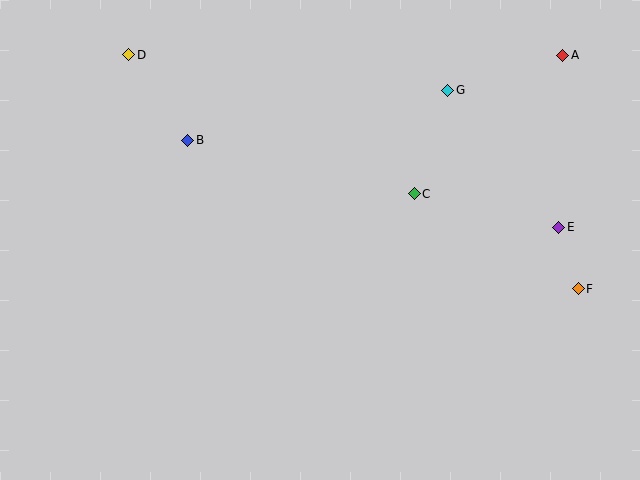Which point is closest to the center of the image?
Point C at (414, 194) is closest to the center.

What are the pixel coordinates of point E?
Point E is at (559, 227).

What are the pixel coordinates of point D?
Point D is at (129, 55).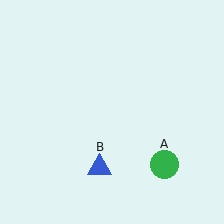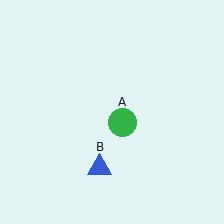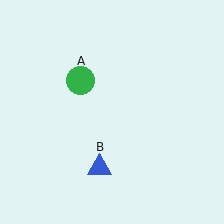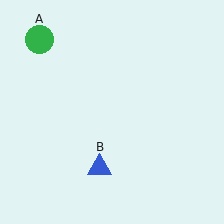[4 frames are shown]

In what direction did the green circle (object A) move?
The green circle (object A) moved up and to the left.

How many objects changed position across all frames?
1 object changed position: green circle (object A).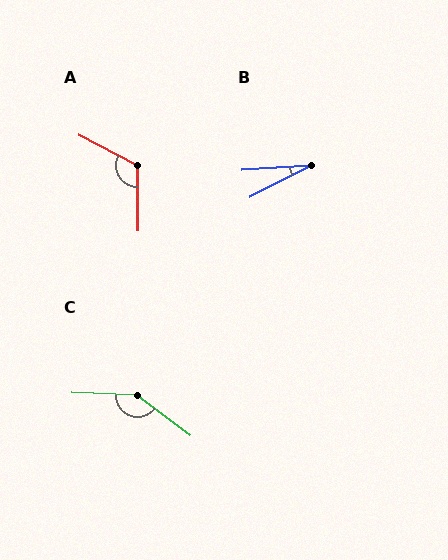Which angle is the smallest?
B, at approximately 23 degrees.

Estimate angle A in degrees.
Approximately 118 degrees.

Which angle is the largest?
C, at approximately 145 degrees.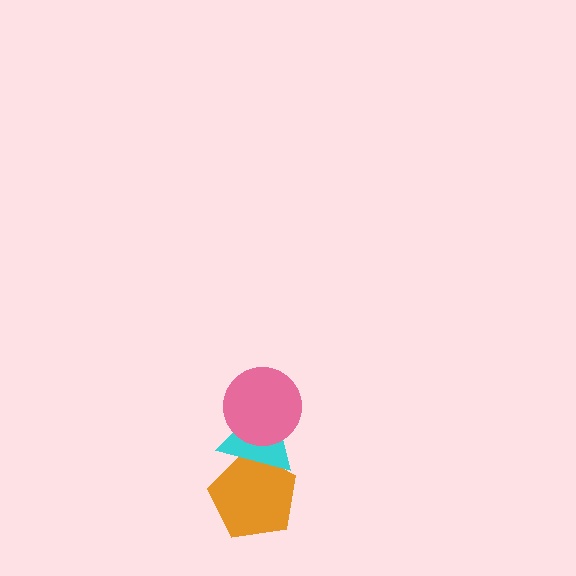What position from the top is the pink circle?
The pink circle is 1st from the top.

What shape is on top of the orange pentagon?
The cyan triangle is on top of the orange pentagon.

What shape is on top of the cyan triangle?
The pink circle is on top of the cyan triangle.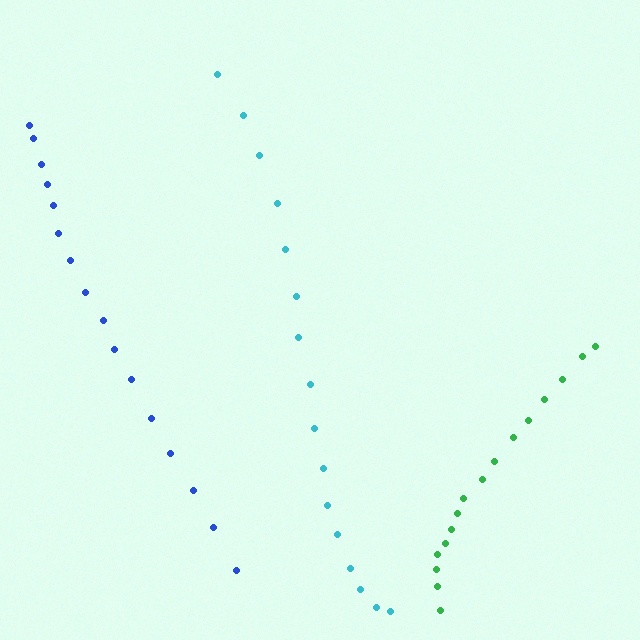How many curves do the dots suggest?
There are 3 distinct paths.